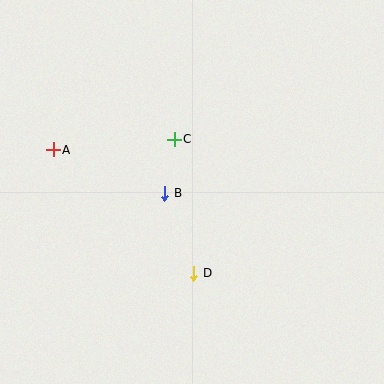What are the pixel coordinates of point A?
Point A is at (53, 150).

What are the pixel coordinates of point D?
Point D is at (194, 273).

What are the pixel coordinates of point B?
Point B is at (165, 193).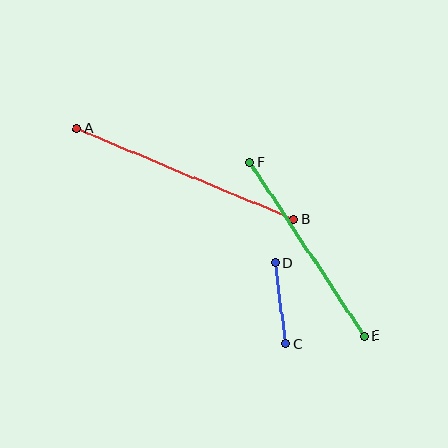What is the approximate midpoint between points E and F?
The midpoint is at approximately (307, 249) pixels.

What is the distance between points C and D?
The distance is approximately 82 pixels.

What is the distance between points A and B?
The distance is approximately 235 pixels.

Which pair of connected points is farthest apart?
Points A and B are farthest apart.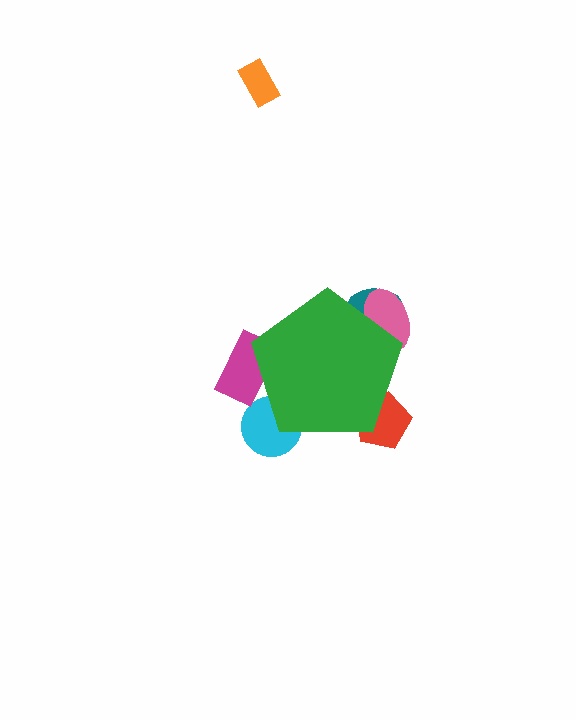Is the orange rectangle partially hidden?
No, the orange rectangle is fully visible.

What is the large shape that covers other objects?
A green pentagon.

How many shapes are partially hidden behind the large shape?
5 shapes are partially hidden.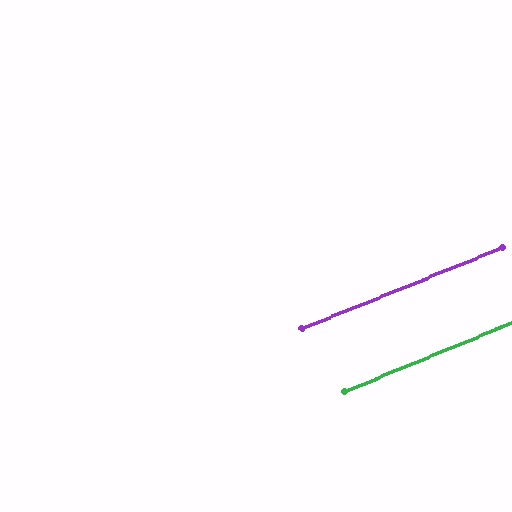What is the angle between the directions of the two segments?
Approximately 0 degrees.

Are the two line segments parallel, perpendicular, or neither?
Parallel — their directions differ by only 0.5°.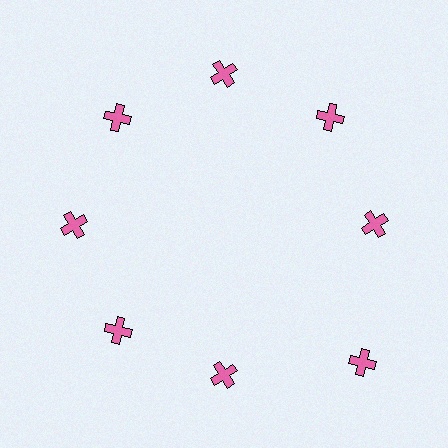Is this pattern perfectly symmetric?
No. The 8 pink crosses are arranged in a ring, but one element near the 4 o'clock position is pushed outward from the center, breaking the 8-fold rotational symmetry.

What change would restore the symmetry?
The symmetry would be restored by moving it inward, back onto the ring so that all 8 crosses sit at equal angles and equal distance from the center.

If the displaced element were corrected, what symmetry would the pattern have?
It would have 8-fold rotational symmetry — the pattern would map onto itself every 45 degrees.